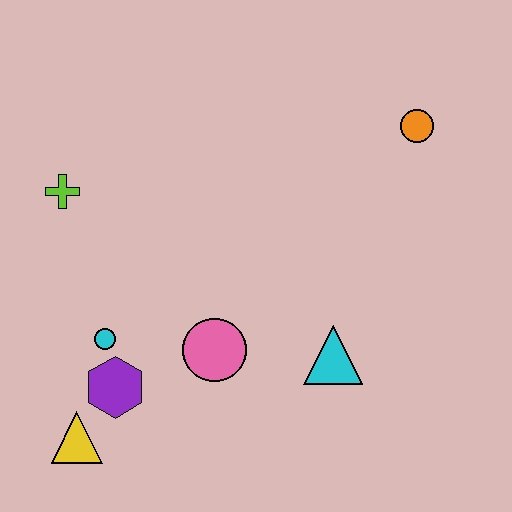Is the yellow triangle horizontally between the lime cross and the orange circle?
Yes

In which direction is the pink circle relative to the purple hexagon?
The pink circle is to the right of the purple hexagon.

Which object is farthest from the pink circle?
The orange circle is farthest from the pink circle.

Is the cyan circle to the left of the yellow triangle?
No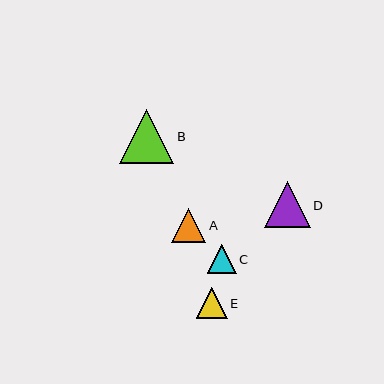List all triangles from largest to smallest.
From largest to smallest: B, D, A, E, C.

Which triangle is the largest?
Triangle B is the largest with a size of approximately 54 pixels.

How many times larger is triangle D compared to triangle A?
Triangle D is approximately 1.3 times the size of triangle A.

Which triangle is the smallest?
Triangle C is the smallest with a size of approximately 28 pixels.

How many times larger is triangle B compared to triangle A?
Triangle B is approximately 1.6 times the size of triangle A.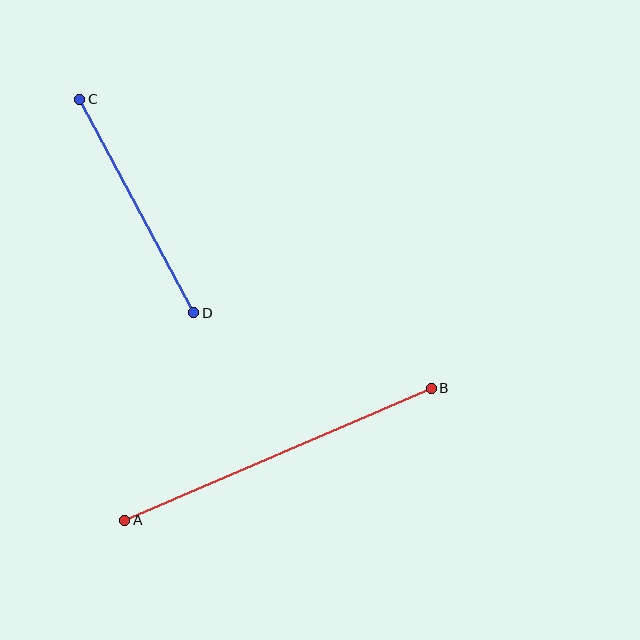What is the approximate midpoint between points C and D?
The midpoint is at approximately (137, 206) pixels.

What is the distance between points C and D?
The distance is approximately 242 pixels.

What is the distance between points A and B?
The distance is approximately 334 pixels.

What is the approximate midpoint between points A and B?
The midpoint is at approximately (278, 454) pixels.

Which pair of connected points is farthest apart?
Points A and B are farthest apart.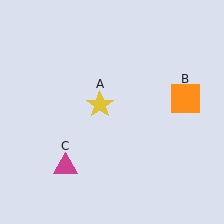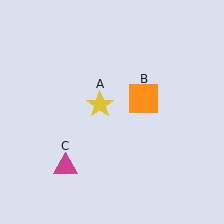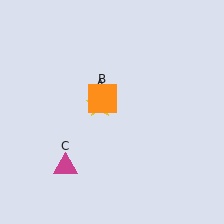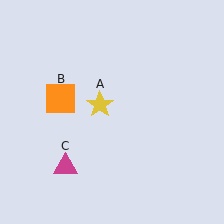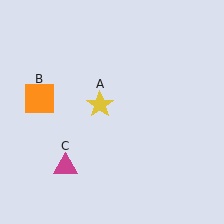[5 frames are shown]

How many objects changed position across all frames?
1 object changed position: orange square (object B).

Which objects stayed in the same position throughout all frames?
Yellow star (object A) and magenta triangle (object C) remained stationary.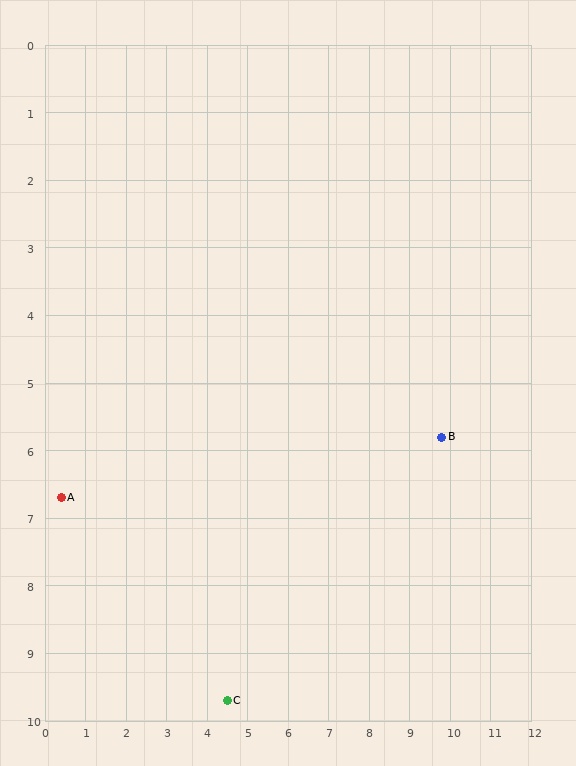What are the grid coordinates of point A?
Point A is at approximately (0.4, 6.7).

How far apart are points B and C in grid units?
Points B and C are about 6.6 grid units apart.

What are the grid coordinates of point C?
Point C is at approximately (4.5, 9.7).